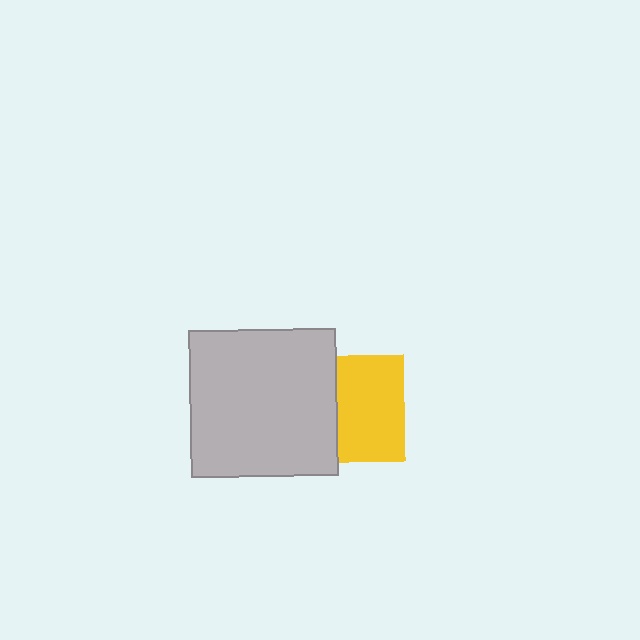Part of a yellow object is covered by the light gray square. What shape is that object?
It is a square.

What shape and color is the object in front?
The object in front is a light gray square.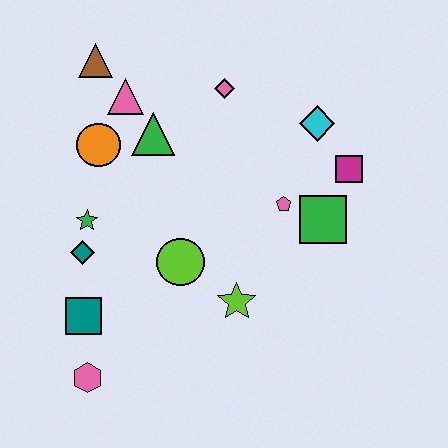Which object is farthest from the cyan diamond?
The pink hexagon is farthest from the cyan diamond.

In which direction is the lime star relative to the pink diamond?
The lime star is below the pink diamond.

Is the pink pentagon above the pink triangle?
No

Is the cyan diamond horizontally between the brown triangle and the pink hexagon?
No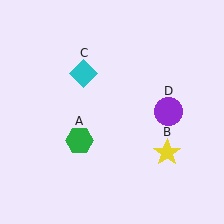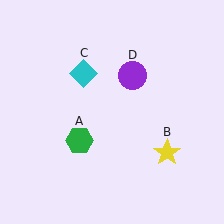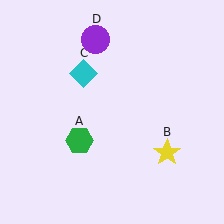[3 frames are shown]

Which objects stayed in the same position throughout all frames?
Green hexagon (object A) and yellow star (object B) and cyan diamond (object C) remained stationary.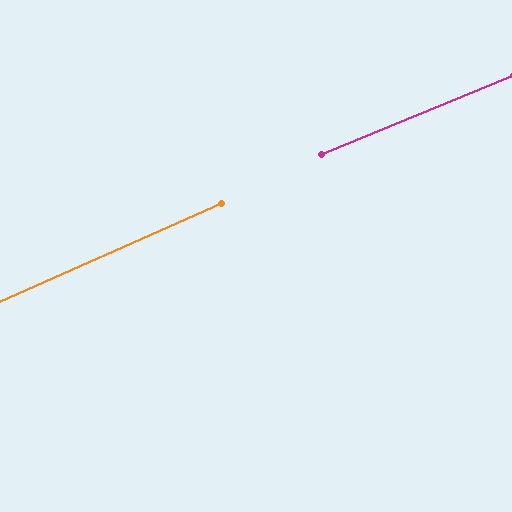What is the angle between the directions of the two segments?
Approximately 1 degree.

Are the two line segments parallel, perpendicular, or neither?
Parallel — their directions differ by only 1.5°.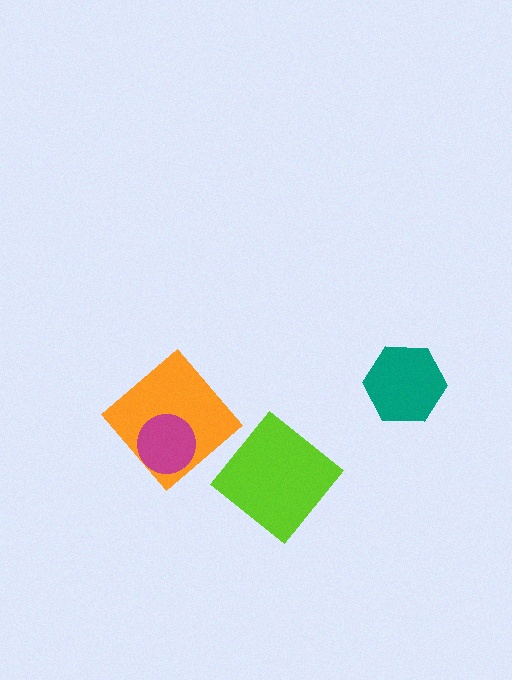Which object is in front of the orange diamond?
The magenta circle is in front of the orange diamond.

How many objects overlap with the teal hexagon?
0 objects overlap with the teal hexagon.